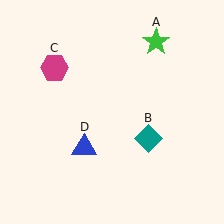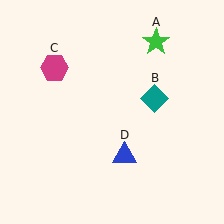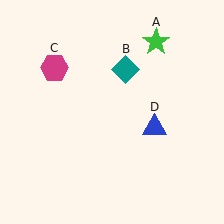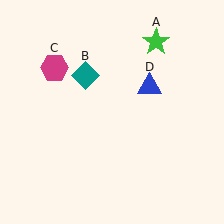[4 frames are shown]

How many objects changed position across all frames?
2 objects changed position: teal diamond (object B), blue triangle (object D).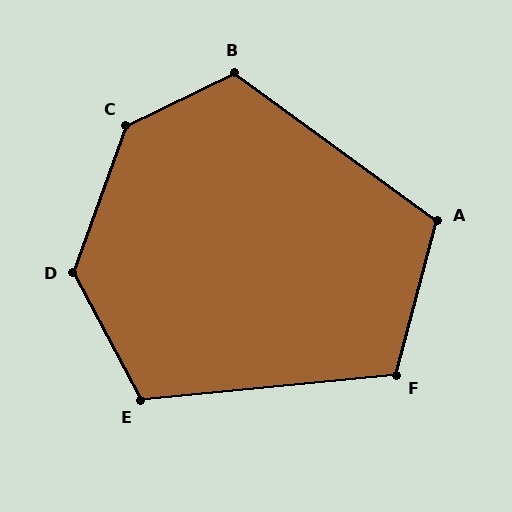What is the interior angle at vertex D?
Approximately 132 degrees (obtuse).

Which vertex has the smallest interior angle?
F, at approximately 110 degrees.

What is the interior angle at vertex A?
Approximately 112 degrees (obtuse).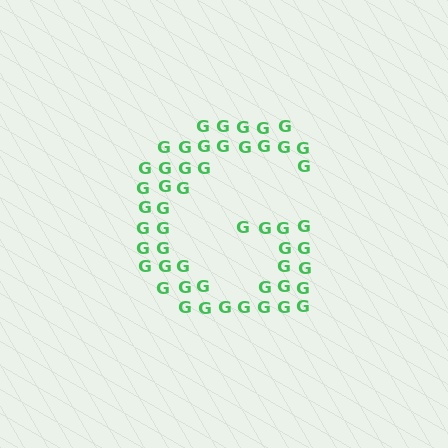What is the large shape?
The large shape is the letter G.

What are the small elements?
The small elements are letter G's.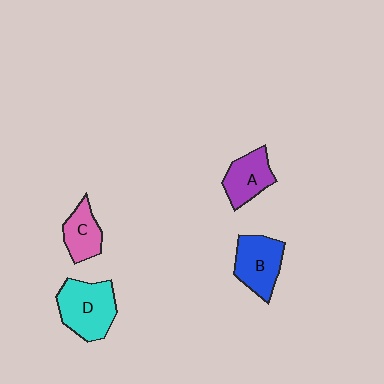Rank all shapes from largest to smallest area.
From largest to smallest: D (cyan), B (blue), A (purple), C (pink).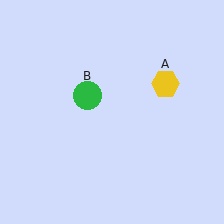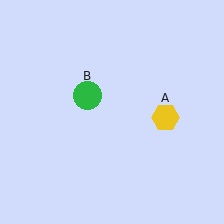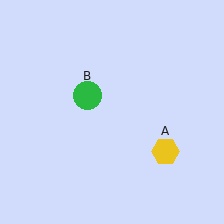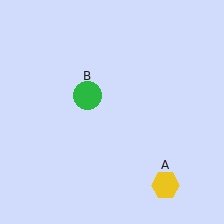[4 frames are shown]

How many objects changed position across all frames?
1 object changed position: yellow hexagon (object A).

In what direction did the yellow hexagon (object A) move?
The yellow hexagon (object A) moved down.